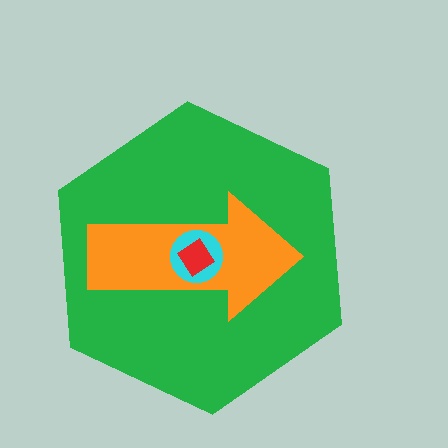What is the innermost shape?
The red diamond.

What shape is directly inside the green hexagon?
The orange arrow.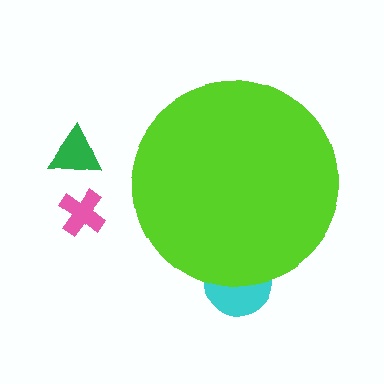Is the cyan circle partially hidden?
Yes, the cyan circle is partially hidden behind the lime circle.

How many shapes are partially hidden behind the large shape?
1 shape is partially hidden.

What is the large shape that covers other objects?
A lime circle.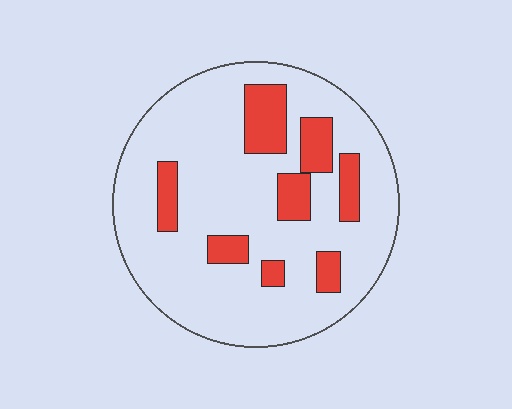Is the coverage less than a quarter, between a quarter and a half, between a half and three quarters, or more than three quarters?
Less than a quarter.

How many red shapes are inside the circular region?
8.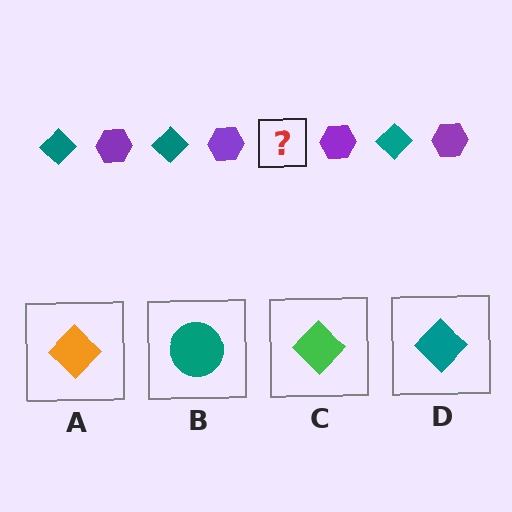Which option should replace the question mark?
Option D.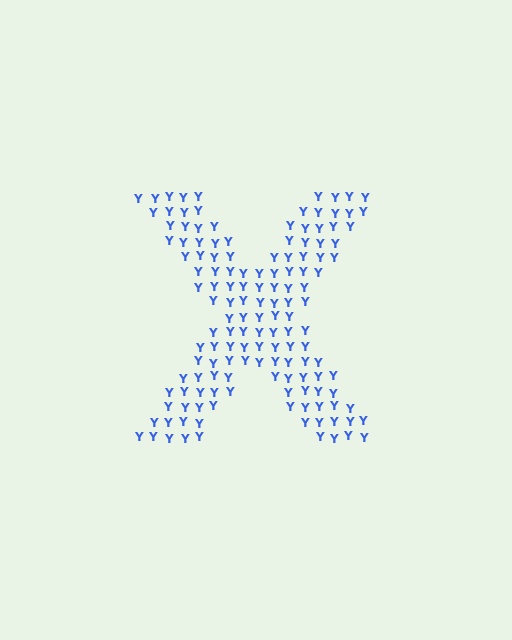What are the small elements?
The small elements are letter Y's.